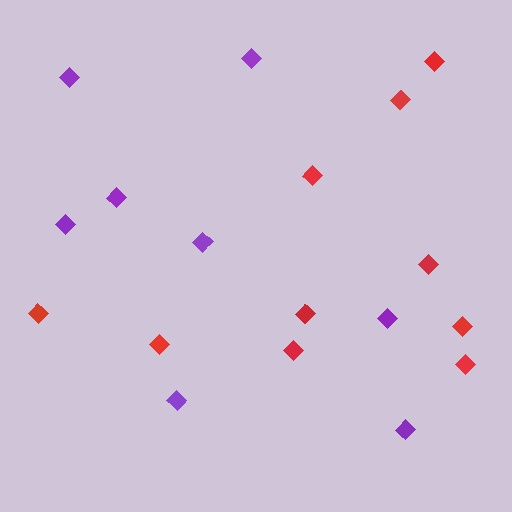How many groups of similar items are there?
There are 2 groups: one group of red diamonds (10) and one group of purple diamonds (8).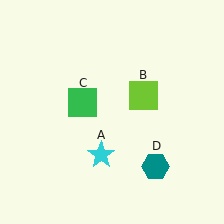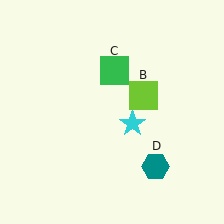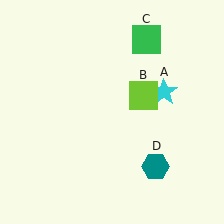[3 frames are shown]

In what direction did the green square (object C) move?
The green square (object C) moved up and to the right.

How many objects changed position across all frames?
2 objects changed position: cyan star (object A), green square (object C).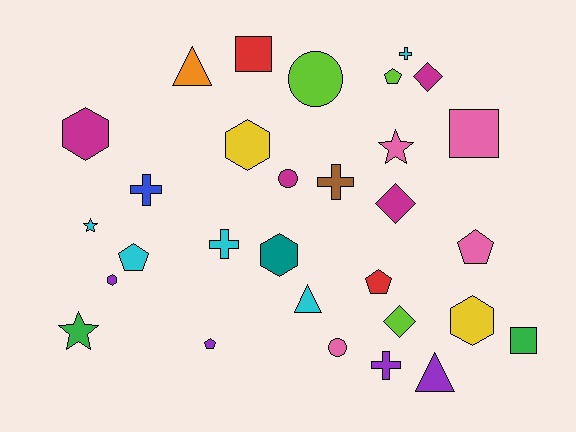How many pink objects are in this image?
There are 4 pink objects.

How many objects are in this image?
There are 30 objects.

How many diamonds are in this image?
There are 3 diamonds.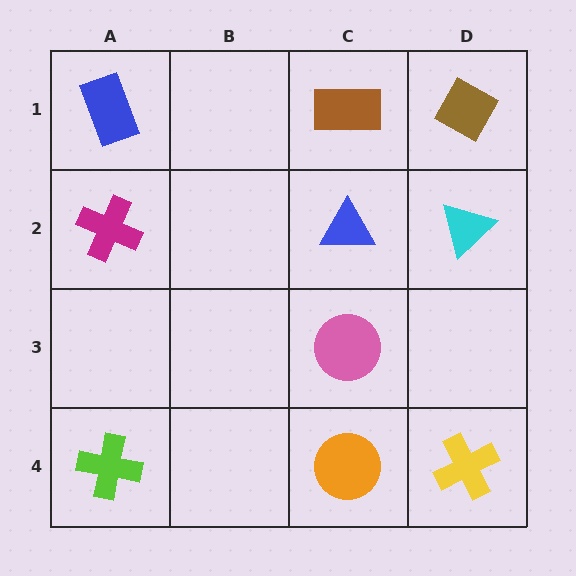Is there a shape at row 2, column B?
No, that cell is empty.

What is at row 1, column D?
A brown diamond.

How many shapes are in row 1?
3 shapes.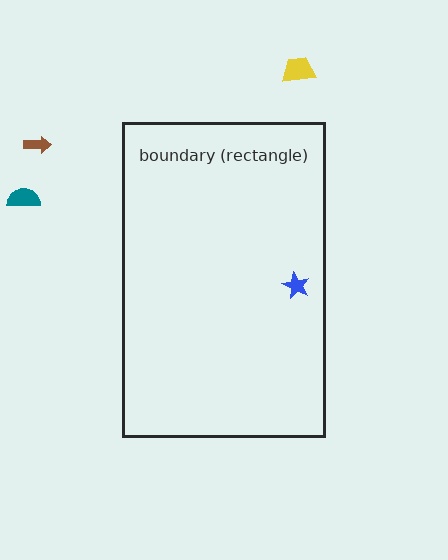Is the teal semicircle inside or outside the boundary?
Outside.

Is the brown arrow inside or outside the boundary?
Outside.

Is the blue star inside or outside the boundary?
Inside.